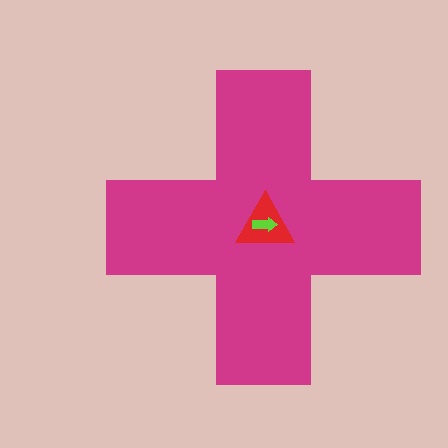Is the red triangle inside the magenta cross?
Yes.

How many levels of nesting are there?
3.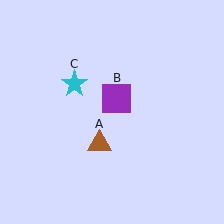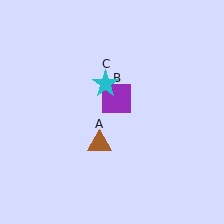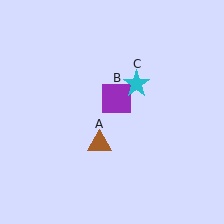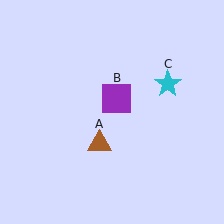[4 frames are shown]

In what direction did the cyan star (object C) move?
The cyan star (object C) moved right.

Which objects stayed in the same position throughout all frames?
Brown triangle (object A) and purple square (object B) remained stationary.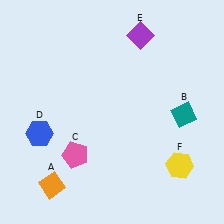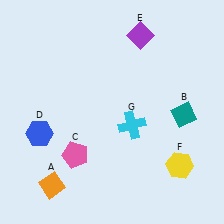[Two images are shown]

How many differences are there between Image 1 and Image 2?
There is 1 difference between the two images.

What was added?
A cyan cross (G) was added in Image 2.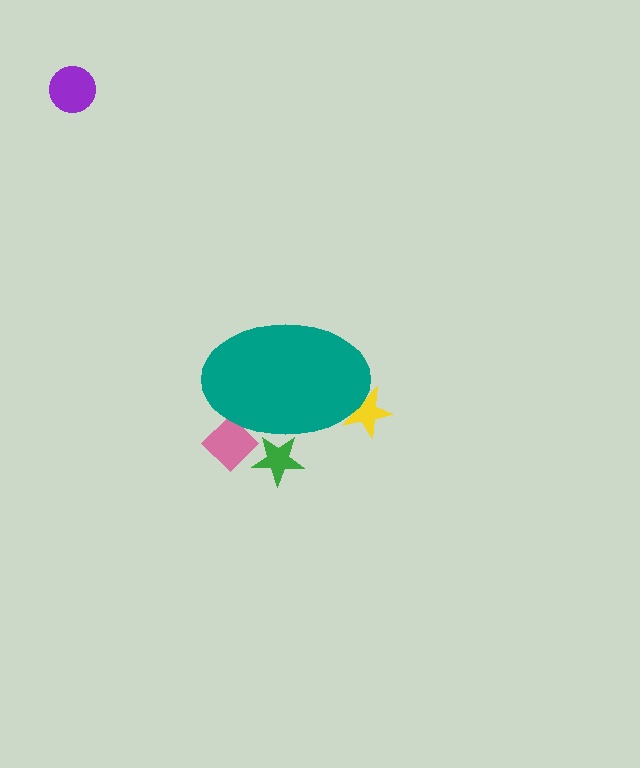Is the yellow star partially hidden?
Yes, the yellow star is partially hidden behind the teal ellipse.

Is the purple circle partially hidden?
No, the purple circle is fully visible.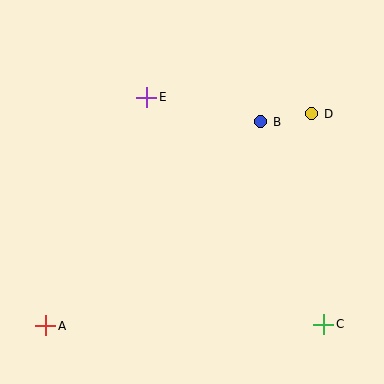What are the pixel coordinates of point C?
Point C is at (324, 324).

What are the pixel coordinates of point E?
Point E is at (147, 97).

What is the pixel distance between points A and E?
The distance between A and E is 250 pixels.